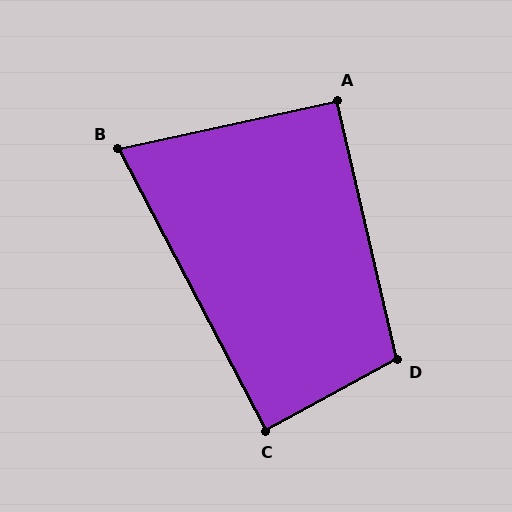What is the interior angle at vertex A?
Approximately 91 degrees (approximately right).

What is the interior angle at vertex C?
Approximately 89 degrees (approximately right).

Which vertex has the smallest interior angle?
B, at approximately 75 degrees.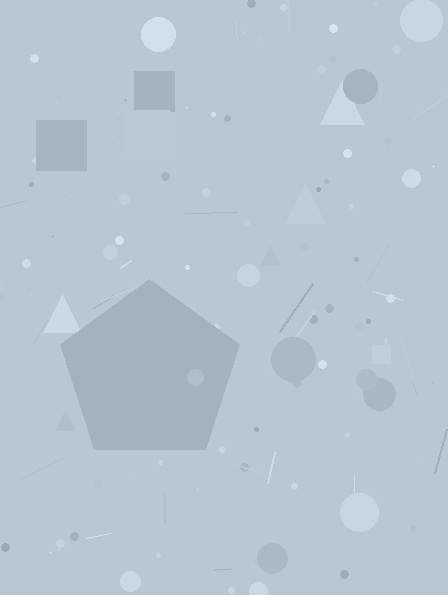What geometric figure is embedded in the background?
A pentagon is embedded in the background.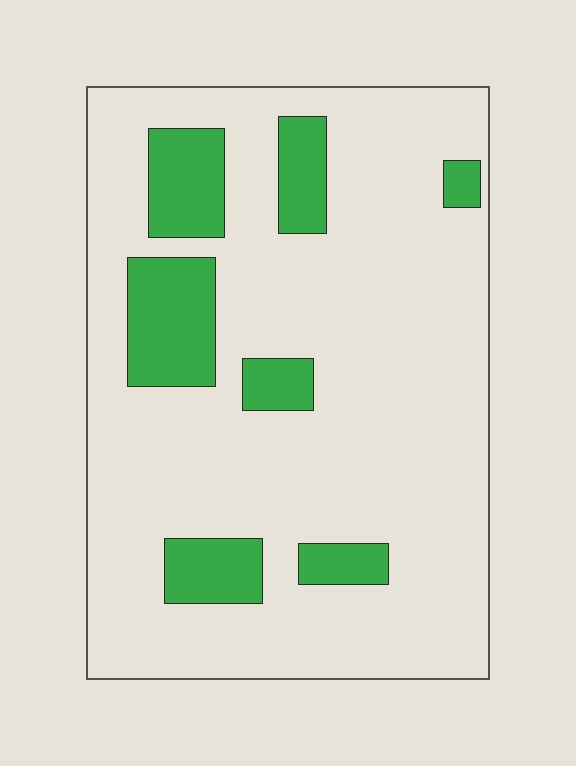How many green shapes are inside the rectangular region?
7.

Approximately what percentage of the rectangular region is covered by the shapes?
Approximately 15%.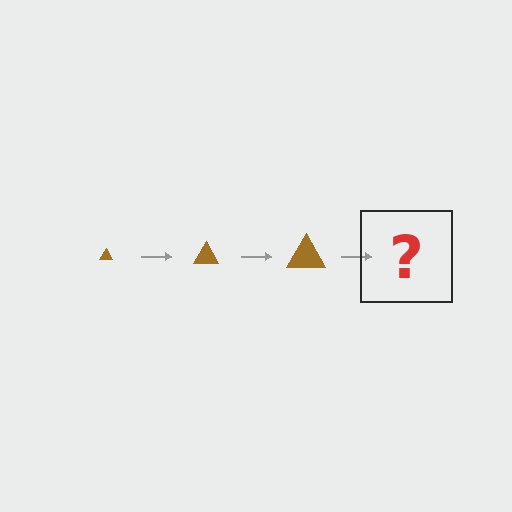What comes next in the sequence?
The next element should be a brown triangle, larger than the previous one.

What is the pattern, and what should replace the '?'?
The pattern is that the triangle gets progressively larger each step. The '?' should be a brown triangle, larger than the previous one.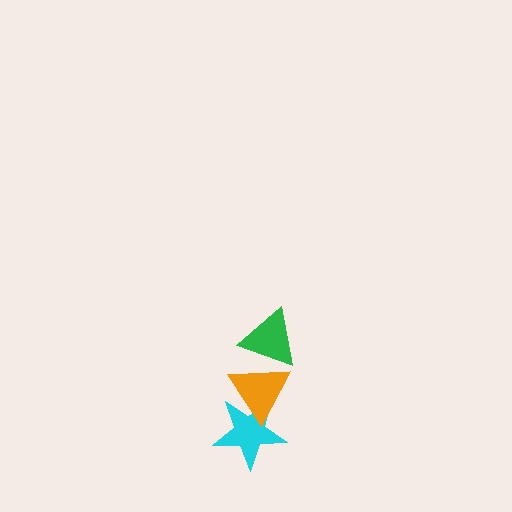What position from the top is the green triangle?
The green triangle is 1st from the top.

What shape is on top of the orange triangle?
The green triangle is on top of the orange triangle.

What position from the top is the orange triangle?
The orange triangle is 2nd from the top.